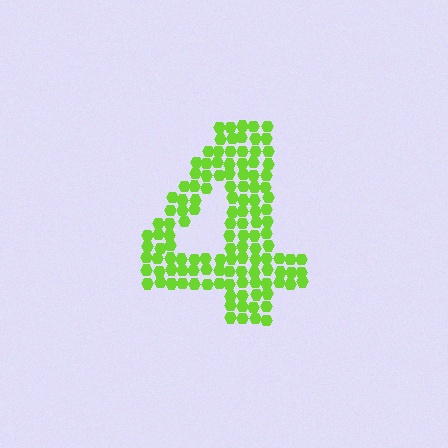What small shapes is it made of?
It is made of small hexagons.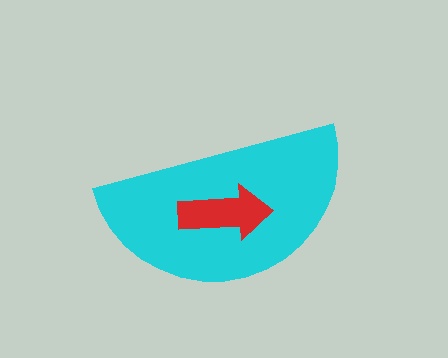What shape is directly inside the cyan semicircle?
The red arrow.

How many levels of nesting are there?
2.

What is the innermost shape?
The red arrow.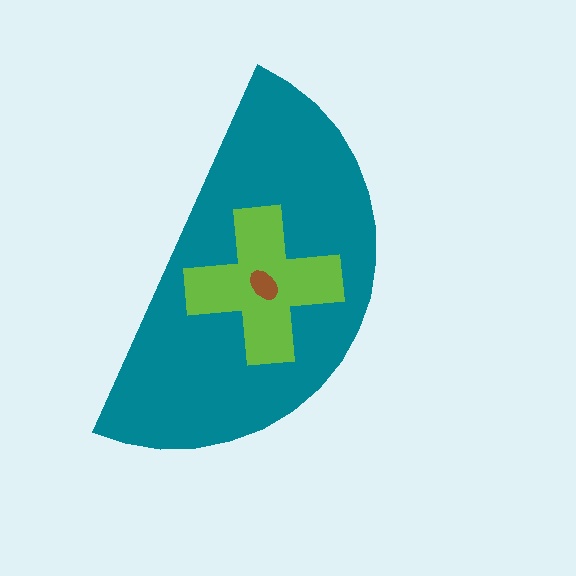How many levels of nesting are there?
3.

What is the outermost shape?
The teal semicircle.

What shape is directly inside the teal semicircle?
The lime cross.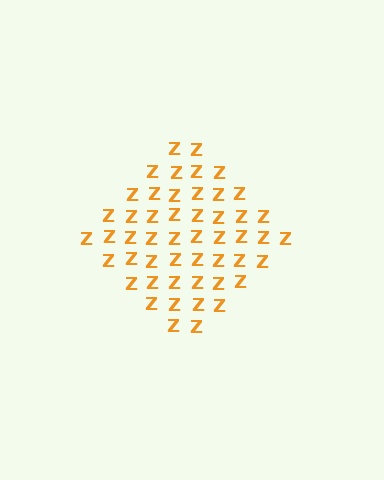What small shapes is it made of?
It is made of small letter Z's.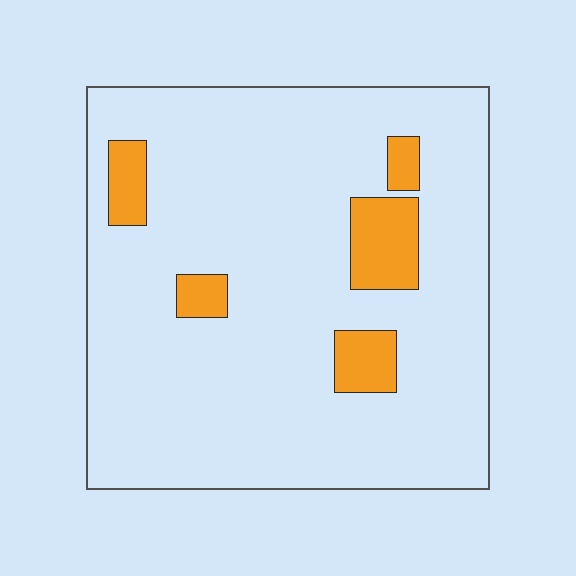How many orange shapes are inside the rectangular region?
5.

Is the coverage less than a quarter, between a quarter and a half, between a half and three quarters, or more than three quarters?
Less than a quarter.